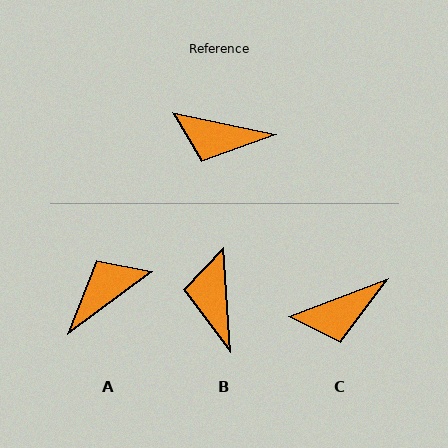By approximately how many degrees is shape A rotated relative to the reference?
Approximately 132 degrees clockwise.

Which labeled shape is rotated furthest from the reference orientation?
A, about 132 degrees away.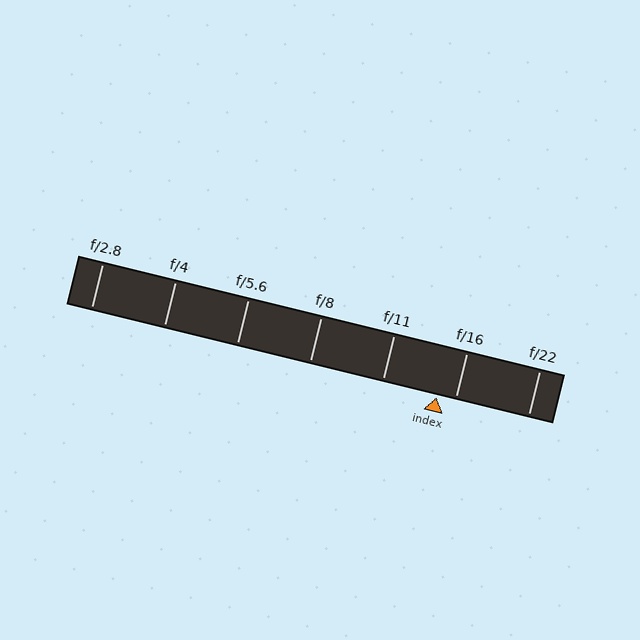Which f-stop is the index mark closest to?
The index mark is closest to f/16.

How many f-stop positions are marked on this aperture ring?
There are 7 f-stop positions marked.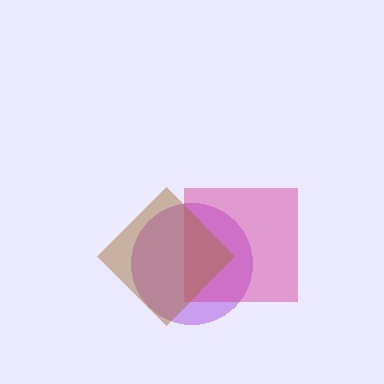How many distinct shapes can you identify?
There are 3 distinct shapes: a purple circle, a magenta square, a brown diamond.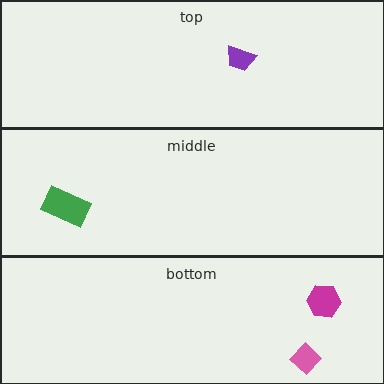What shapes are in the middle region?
The green rectangle.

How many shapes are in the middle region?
1.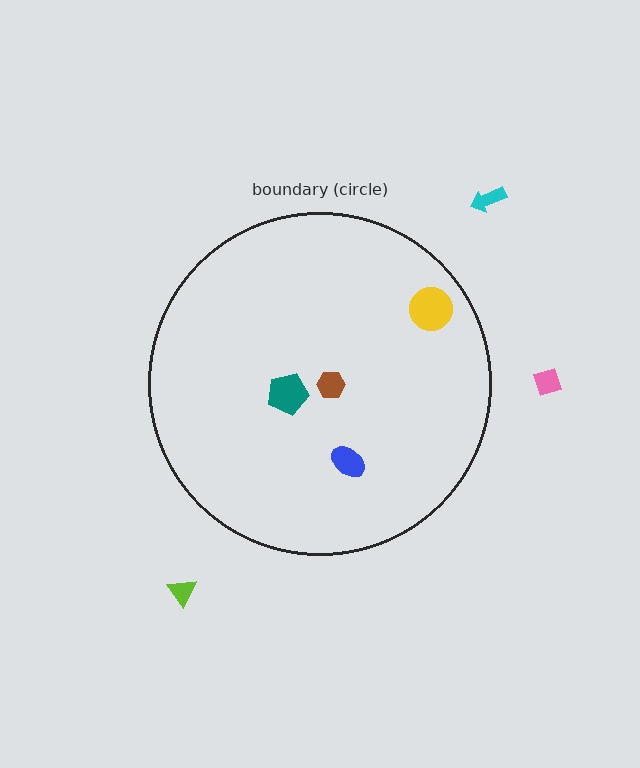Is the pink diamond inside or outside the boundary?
Outside.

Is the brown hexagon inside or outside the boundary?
Inside.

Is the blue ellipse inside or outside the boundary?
Inside.